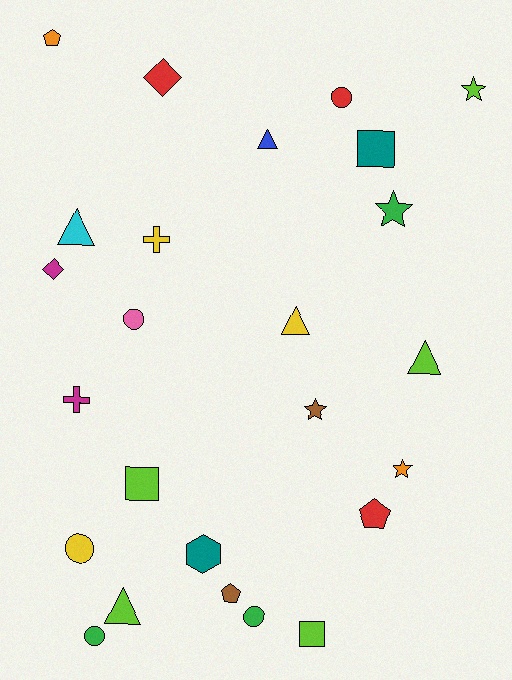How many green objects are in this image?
There are 3 green objects.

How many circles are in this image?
There are 5 circles.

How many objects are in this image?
There are 25 objects.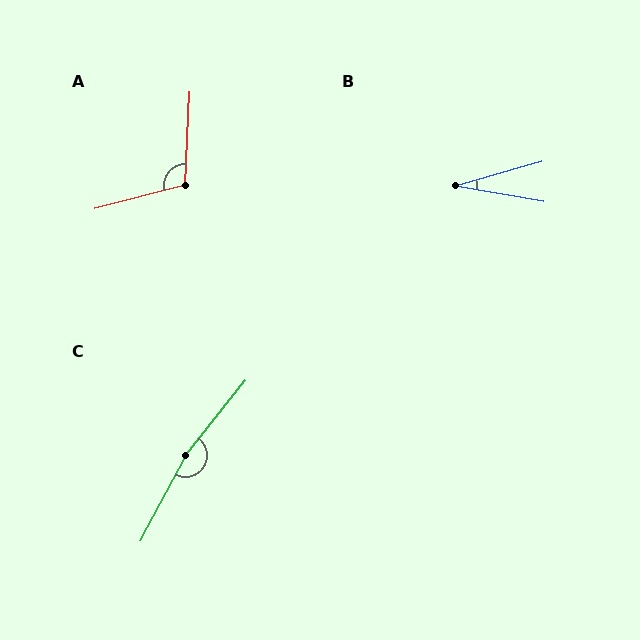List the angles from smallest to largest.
B (26°), A (108°), C (169°).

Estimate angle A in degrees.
Approximately 108 degrees.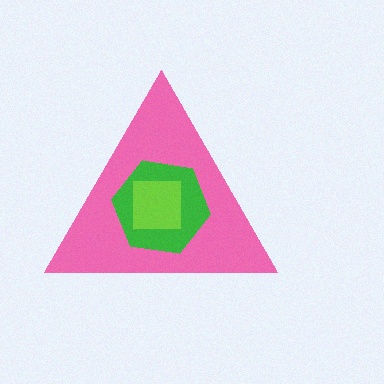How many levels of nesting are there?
3.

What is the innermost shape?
The lime square.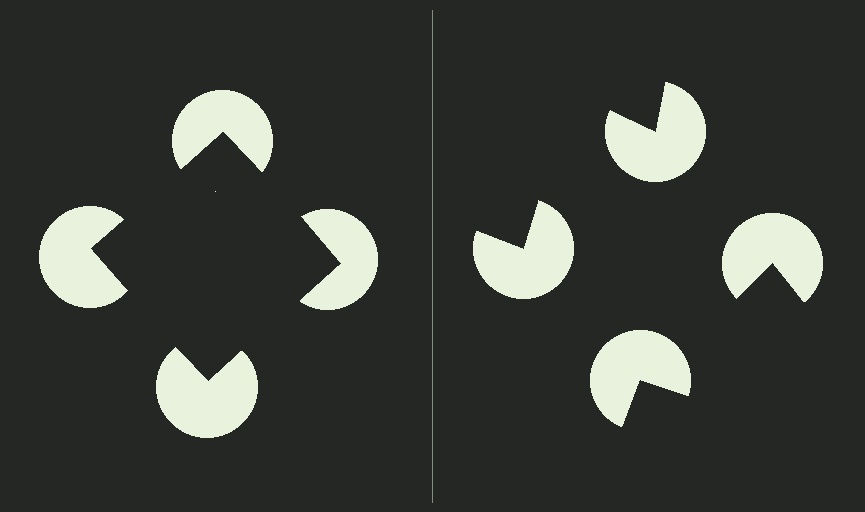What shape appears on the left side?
An illusory square.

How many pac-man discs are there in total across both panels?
8 — 4 on each side.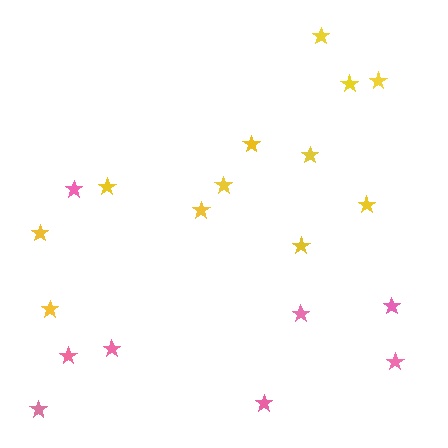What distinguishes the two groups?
There are 2 groups: one group of yellow stars (12) and one group of pink stars (8).